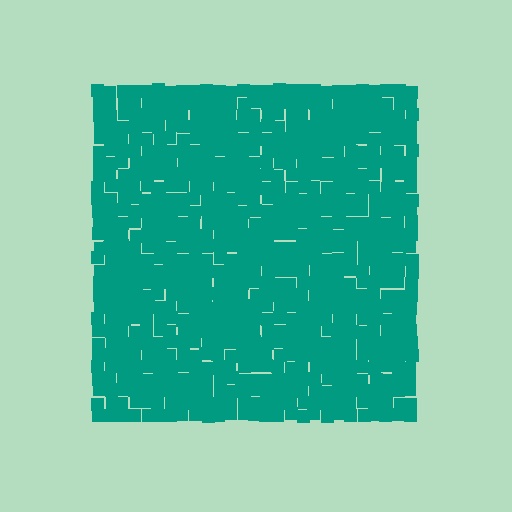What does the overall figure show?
The overall figure shows a square.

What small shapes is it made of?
It is made of small squares.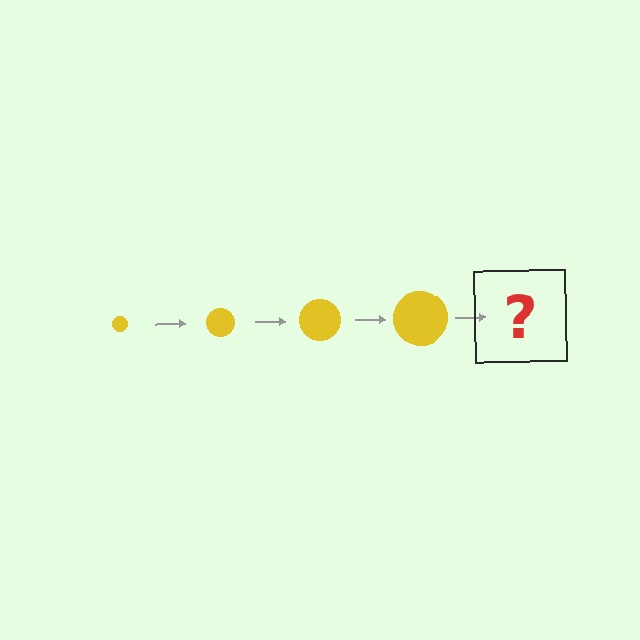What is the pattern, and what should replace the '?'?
The pattern is that the circle gets progressively larger each step. The '?' should be a yellow circle, larger than the previous one.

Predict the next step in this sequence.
The next step is a yellow circle, larger than the previous one.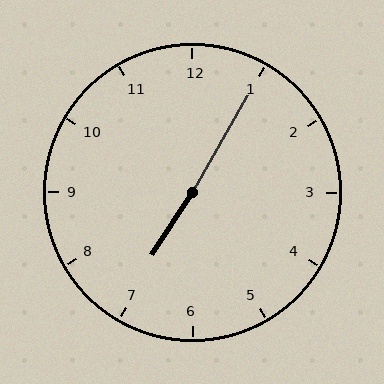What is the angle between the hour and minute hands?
Approximately 178 degrees.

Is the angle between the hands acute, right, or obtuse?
It is obtuse.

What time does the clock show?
7:05.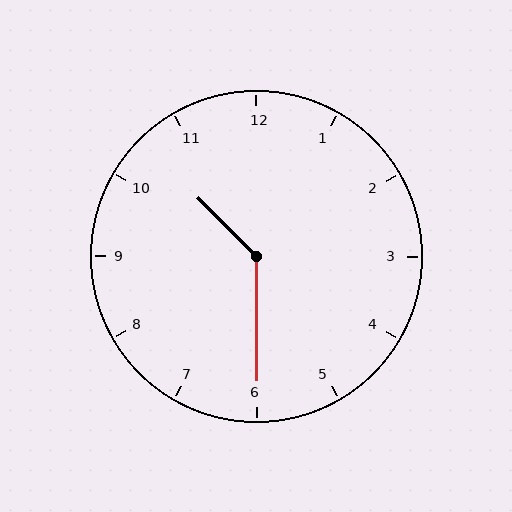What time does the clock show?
10:30.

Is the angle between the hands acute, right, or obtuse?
It is obtuse.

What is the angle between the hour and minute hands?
Approximately 135 degrees.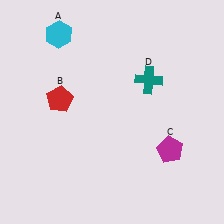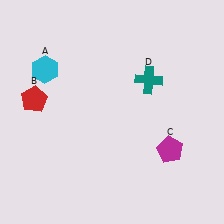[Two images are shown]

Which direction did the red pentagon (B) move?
The red pentagon (B) moved left.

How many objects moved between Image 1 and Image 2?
2 objects moved between the two images.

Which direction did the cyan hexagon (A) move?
The cyan hexagon (A) moved down.